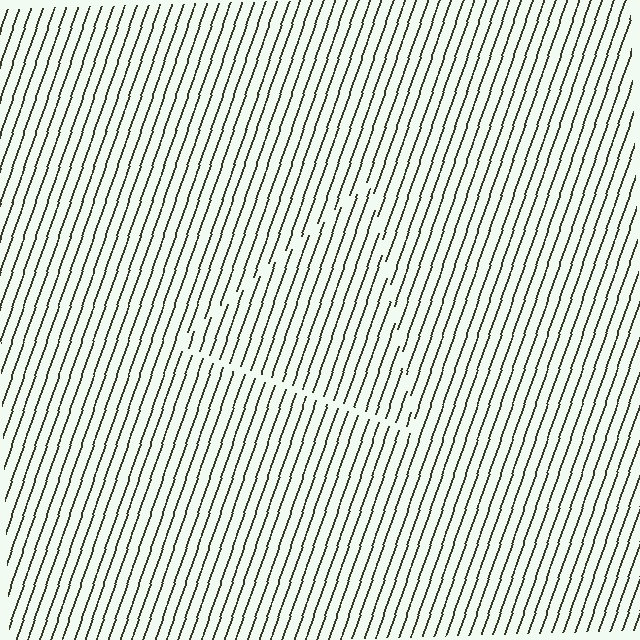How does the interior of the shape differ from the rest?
The interior of the shape contains the same grating, shifted by half a period — the contour is defined by the phase discontinuity where line-ends from the inner and outer gratings abut.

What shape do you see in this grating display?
An illusory triangle. The interior of the shape contains the same grating, shifted by half a period — the contour is defined by the phase discontinuity where line-ends from the inner and outer gratings abut.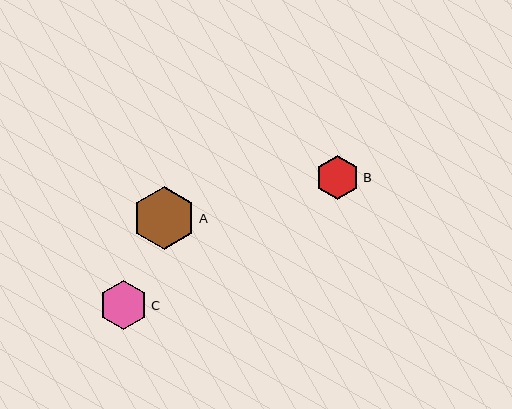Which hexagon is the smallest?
Hexagon B is the smallest with a size of approximately 44 pixels.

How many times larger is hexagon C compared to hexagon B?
Hexagon C is approximately 1.1 times the size of hexagon B.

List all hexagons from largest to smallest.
From largest to smallest: A, C, B.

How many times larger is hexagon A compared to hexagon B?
Hexagon A is approximately 1.4 times the size of hexagon B.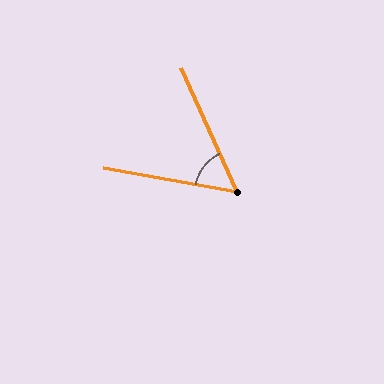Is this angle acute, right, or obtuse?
It is acute.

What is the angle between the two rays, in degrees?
Approximately 56 degrees.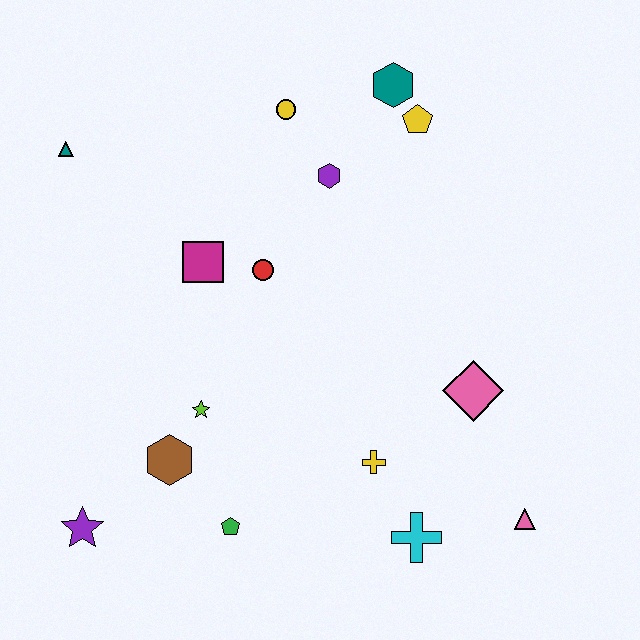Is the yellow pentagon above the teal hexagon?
No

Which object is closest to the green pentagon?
The brown hexagon is closest to the green pentagon.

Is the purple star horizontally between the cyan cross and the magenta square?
No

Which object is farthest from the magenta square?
The pink triangle is farthest from the magenta square.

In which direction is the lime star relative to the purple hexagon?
The lime star is below the purple hexagon.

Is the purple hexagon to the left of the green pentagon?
No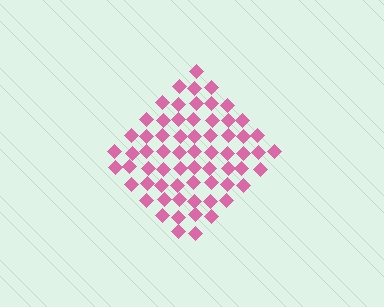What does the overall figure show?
The overall figure shows a diamond.